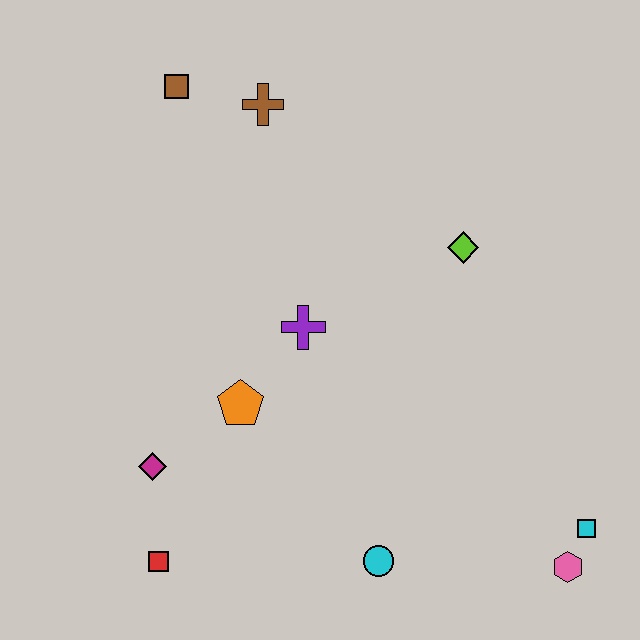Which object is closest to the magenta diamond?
The red square is closest to the magenta diamond.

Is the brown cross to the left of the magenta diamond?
No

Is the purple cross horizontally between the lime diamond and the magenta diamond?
Yes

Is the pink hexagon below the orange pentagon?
Yes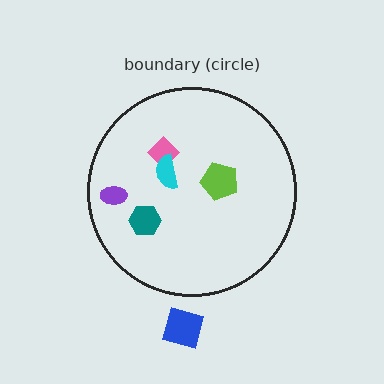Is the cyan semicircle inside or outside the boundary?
Inside.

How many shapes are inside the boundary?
5 inside, 1 outside.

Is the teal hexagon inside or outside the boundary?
Inside.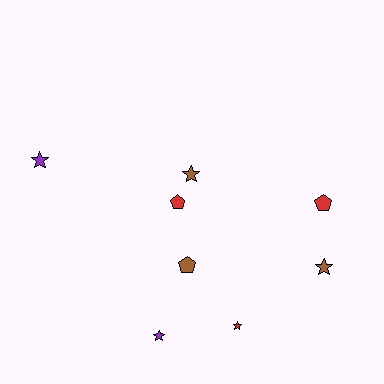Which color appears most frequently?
Brown, with 3 objects.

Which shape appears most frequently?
Star, with 5 objects.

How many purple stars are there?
There are 2 purple stars.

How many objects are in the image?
There are 8 objects.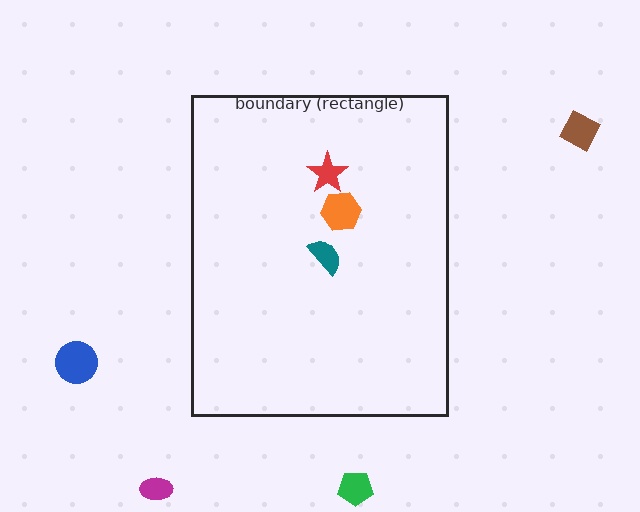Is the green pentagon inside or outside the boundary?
Outside.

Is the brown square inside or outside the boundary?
Outside.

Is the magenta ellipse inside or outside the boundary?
Outside.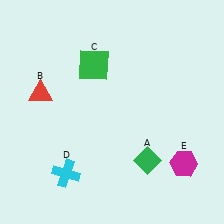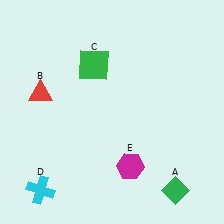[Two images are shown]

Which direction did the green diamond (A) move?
The green diamond (A) moved down.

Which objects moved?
The objects that moved are: the green diamond (A), the cyan cross (D), the magenta hexagon (E).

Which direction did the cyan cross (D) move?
The cyan cross (D) moved left.